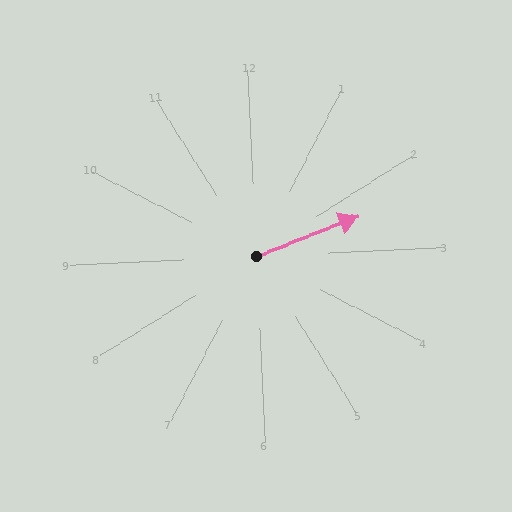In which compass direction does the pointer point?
East.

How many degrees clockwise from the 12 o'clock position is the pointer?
Approximately 71 degrees.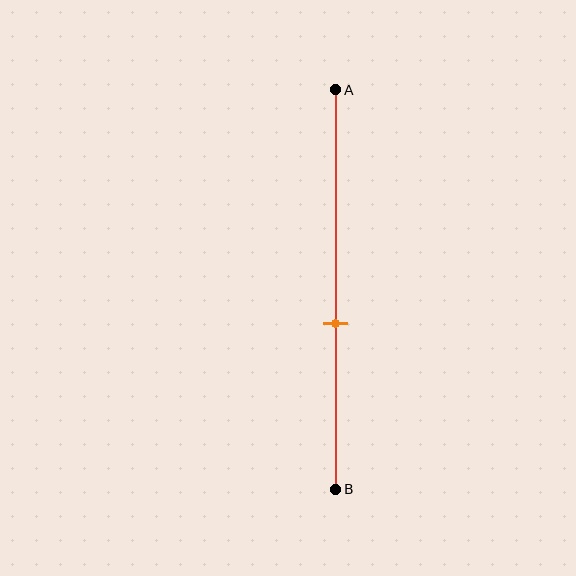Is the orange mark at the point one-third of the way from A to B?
No, the mark is at about 60% from A, not at the 33% one-third point.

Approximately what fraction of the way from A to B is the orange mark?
The orange mark is approximately 60% of the way from A to B.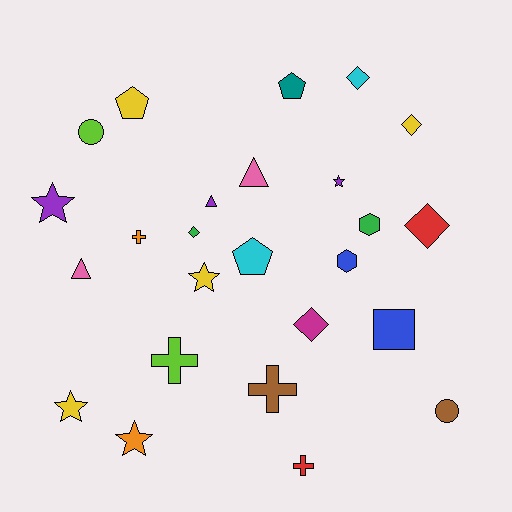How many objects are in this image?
There are 25 objects.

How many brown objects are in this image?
There are 2 brown objects.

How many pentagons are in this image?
There are 3 pentagons.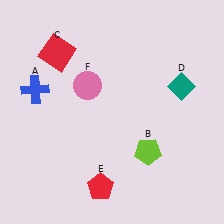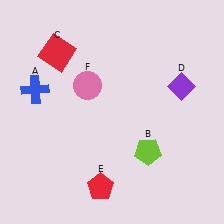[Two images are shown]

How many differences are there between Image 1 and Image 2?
There is 1 difference between the two images.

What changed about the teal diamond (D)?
In Image 1, D is teal. In Image 2, it changed to purple.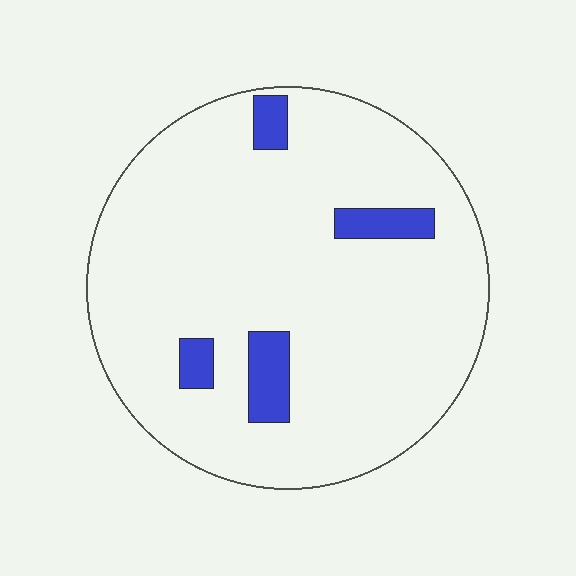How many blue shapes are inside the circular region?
4.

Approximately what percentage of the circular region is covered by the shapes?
Approximately 10%.